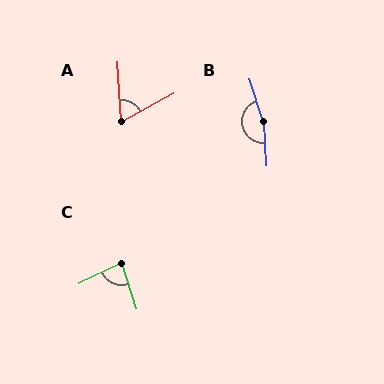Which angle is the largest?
B, at approximately 165 degrees.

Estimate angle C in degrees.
Approximately 82 degrees.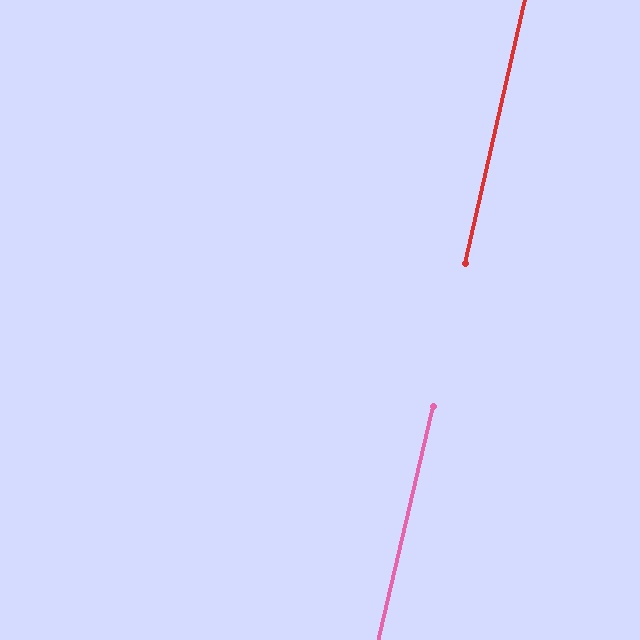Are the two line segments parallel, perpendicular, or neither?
Parallel — their directions differ by only 0.3°.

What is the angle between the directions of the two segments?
Approximately 0 degrees.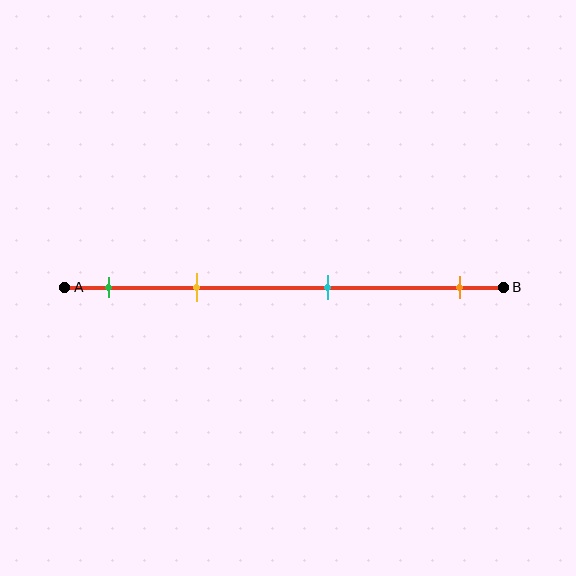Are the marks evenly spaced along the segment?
No, the marks are not evenly spaced.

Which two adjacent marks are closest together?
The green and yellow marks are the closest adjacent pair.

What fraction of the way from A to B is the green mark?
The green mark is approximately 10% (0.1) of the way from A to B.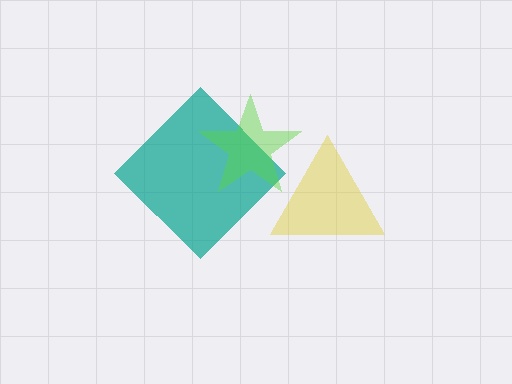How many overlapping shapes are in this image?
There are 3 overlapping shapes in the image.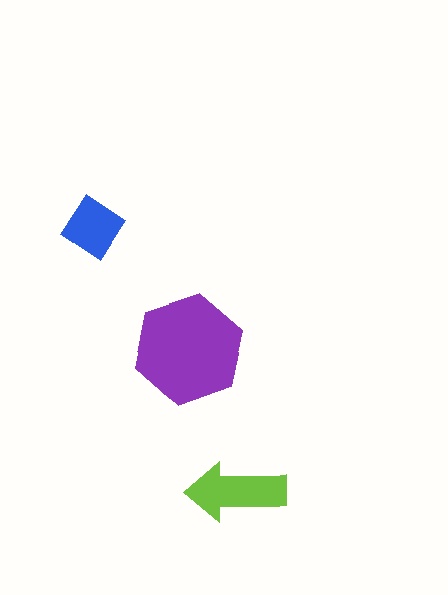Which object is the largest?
The purple hexagon.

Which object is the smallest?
The blue diamond.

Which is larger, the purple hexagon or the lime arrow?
The purple hexagon.